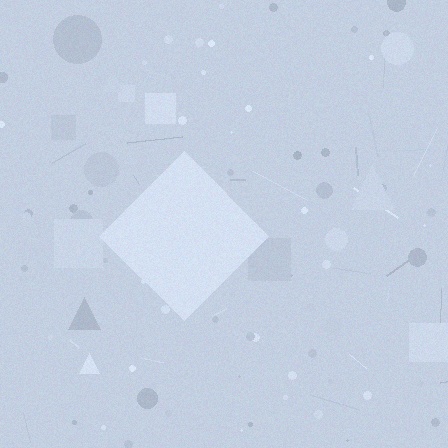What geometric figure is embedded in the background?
A diamond is embedded in the background.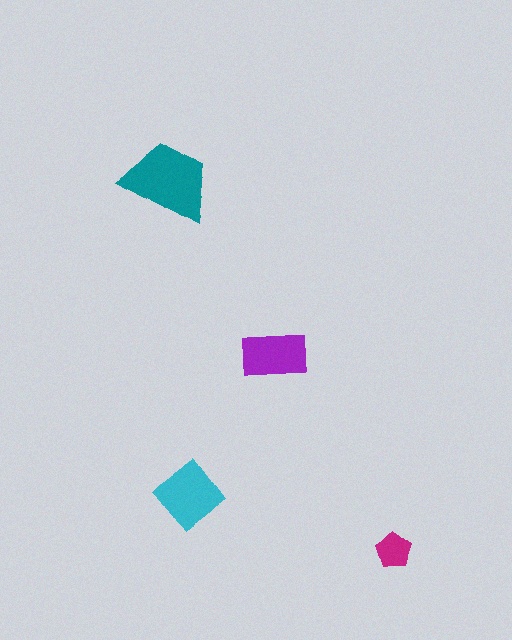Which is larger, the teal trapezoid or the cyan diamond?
The teal trapezoid.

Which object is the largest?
The teal trapezoid.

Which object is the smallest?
The magenta pentagon.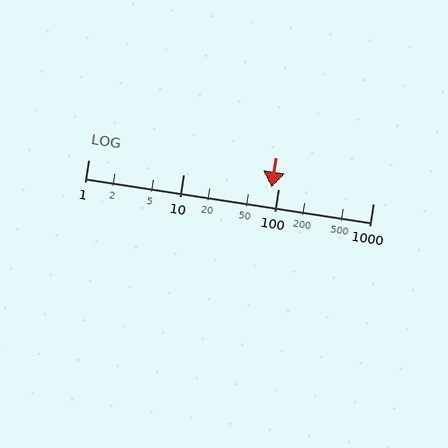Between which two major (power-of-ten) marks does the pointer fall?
The pointer is between 10 and 100.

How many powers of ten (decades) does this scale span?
The scale spans 3 decades, from 1 to 1000.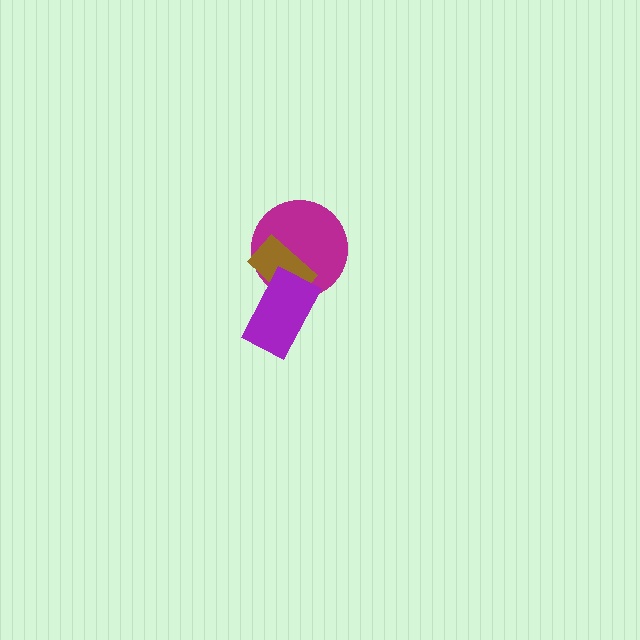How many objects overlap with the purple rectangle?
2 objects overlap with the purple rectangle.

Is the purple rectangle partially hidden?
No, no other shape covers it.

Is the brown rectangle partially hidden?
Yes, it is partially covered by another shape.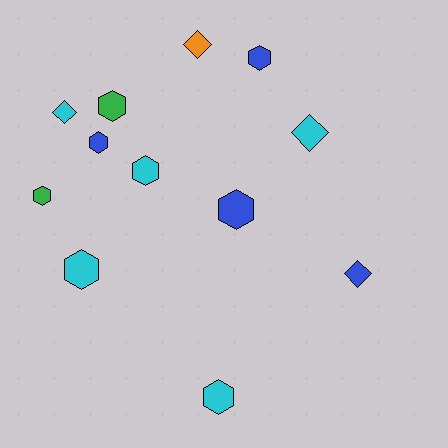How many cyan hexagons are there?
There are 3 cyan hexagons.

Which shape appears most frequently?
Hexagon, with 8 objects.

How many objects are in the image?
There are 12 objects.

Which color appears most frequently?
Cyan, with 5 objects.